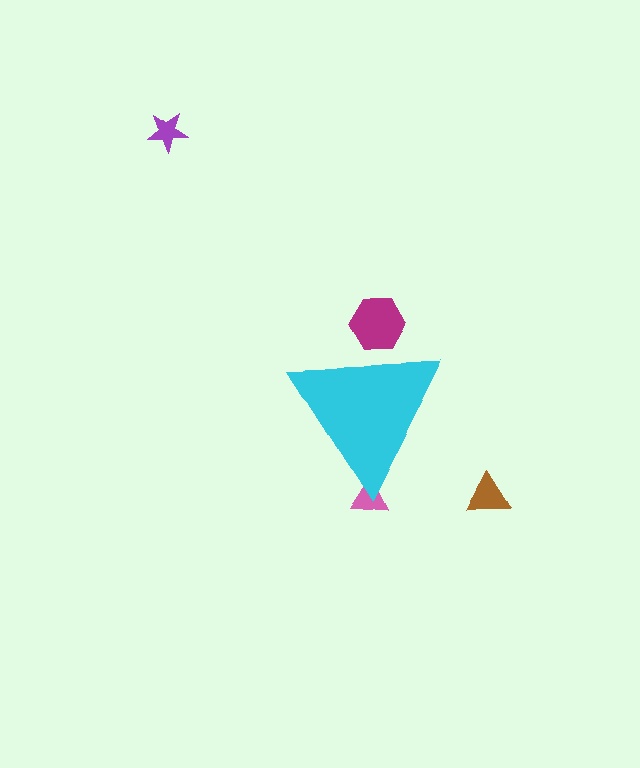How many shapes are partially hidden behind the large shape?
2 shapes are partially hidden.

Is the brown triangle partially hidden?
No, the brown triangle is fully visible.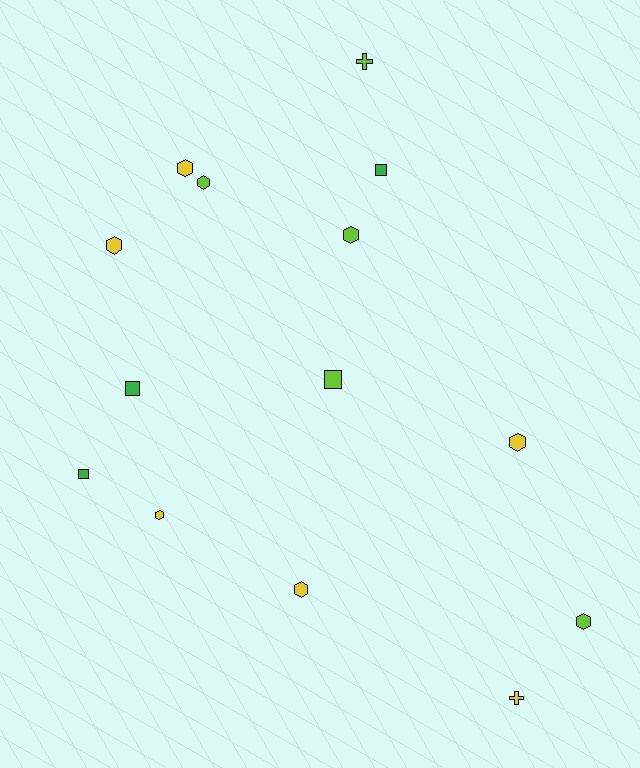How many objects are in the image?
There are 14 objects.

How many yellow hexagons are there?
There are 5 yellow hexagons.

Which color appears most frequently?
Yellow, with 6 objects.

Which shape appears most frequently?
Hexagon, with 8 objects.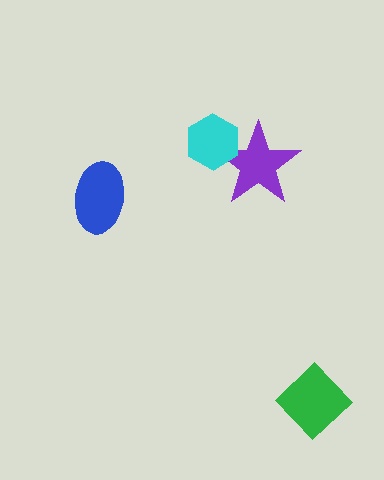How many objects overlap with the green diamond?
0 objects overlap with the green diamond.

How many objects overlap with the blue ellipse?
0 objects overlap with the blue ellipse.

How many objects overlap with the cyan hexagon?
1 object overlaps with the cyan hexagon.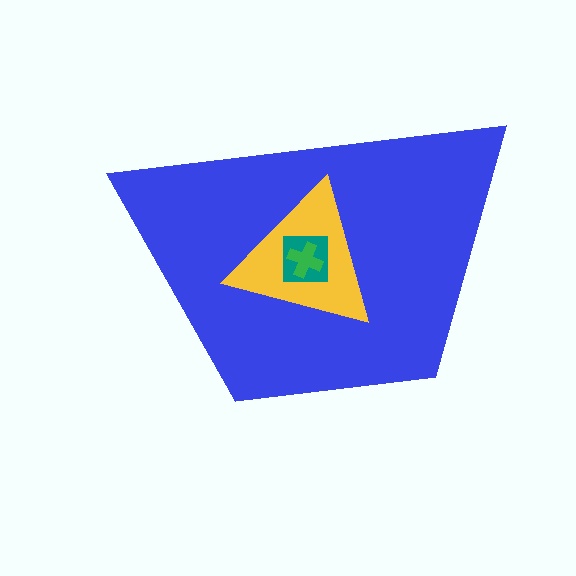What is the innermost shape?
The green cross.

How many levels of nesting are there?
4.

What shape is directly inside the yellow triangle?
The teal square.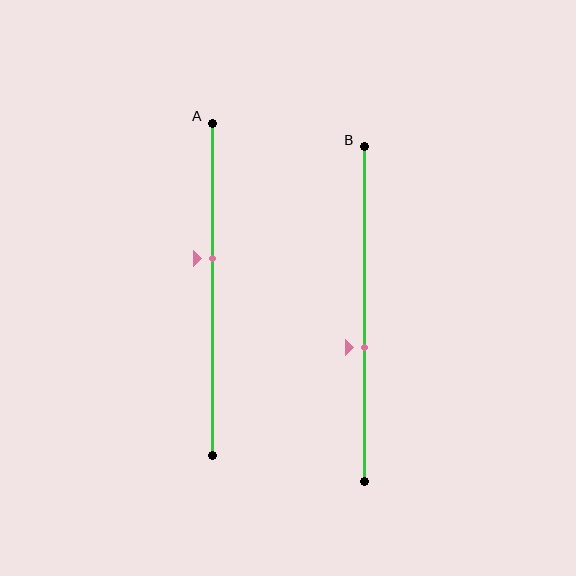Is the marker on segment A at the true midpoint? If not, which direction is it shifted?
No, the marker on segment A is shifted upward by about 9% of the segment length.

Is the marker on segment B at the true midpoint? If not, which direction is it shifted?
No, the marker on segment B is shifted downward by about 10% of the segment length.